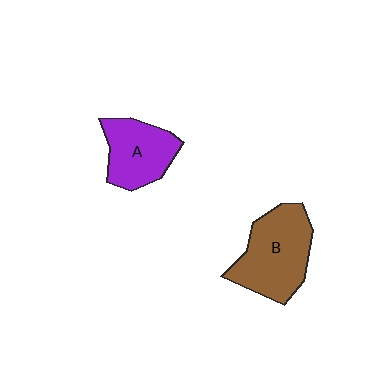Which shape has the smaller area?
Shape A (purple).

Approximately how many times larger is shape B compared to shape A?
Approximately 1.4 times.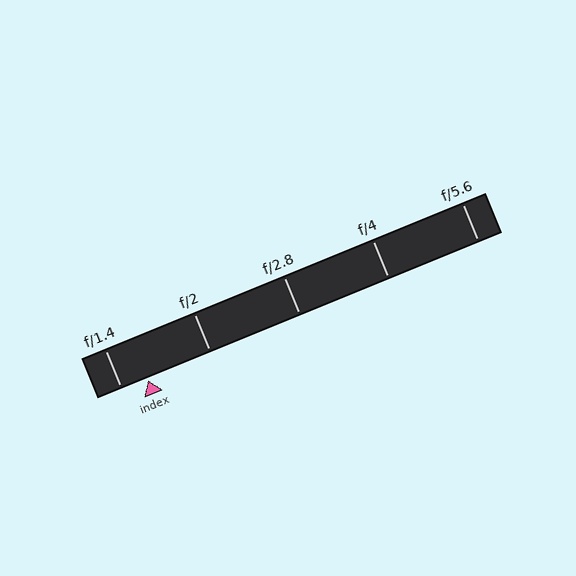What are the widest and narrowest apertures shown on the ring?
The widest aperture shown is f/1.4 and the narrowest is f/5.6.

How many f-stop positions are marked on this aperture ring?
There are 5 f-stop positions marked.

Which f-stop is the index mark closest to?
The index mark is closest to f/1.4.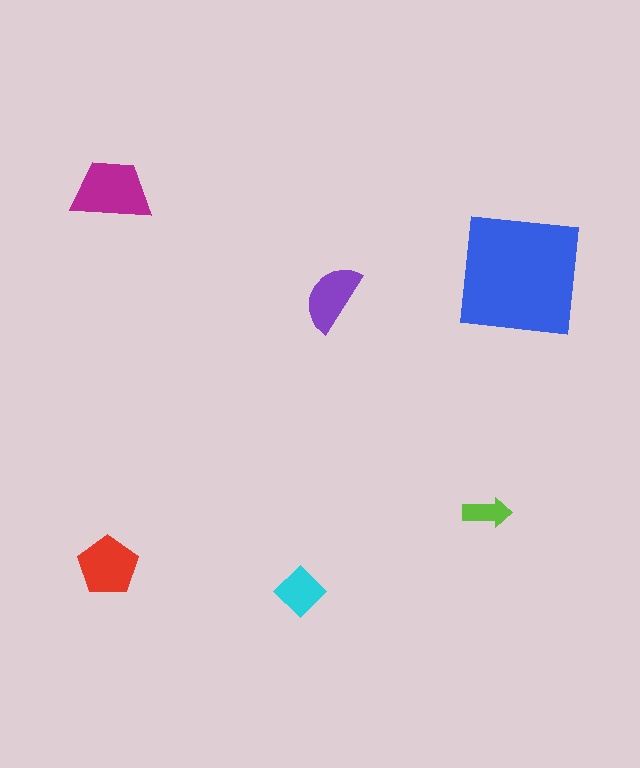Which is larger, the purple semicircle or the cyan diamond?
The purple semicircle.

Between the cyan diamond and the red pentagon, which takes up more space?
The red pentagon.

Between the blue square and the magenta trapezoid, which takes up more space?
The blue square.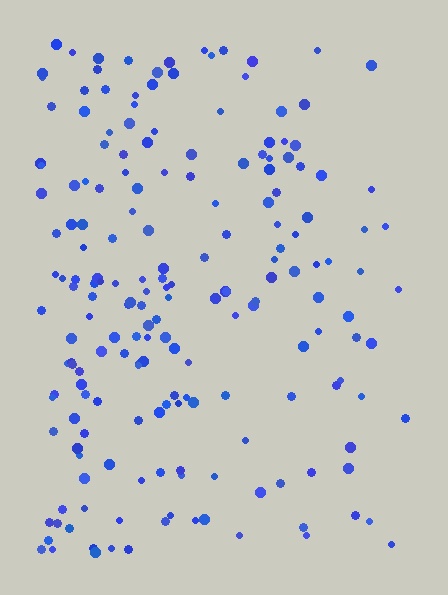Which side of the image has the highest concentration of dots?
The left.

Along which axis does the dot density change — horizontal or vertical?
Horizontal.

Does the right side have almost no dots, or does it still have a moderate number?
Still a moderate number, just noticeably fewer than the left.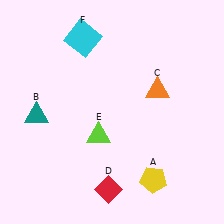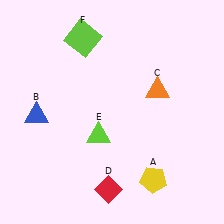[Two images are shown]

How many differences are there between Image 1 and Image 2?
There are 2 differences between the two images.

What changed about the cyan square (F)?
In Image 1, F is cyan. In Image 2, it changed to lime.